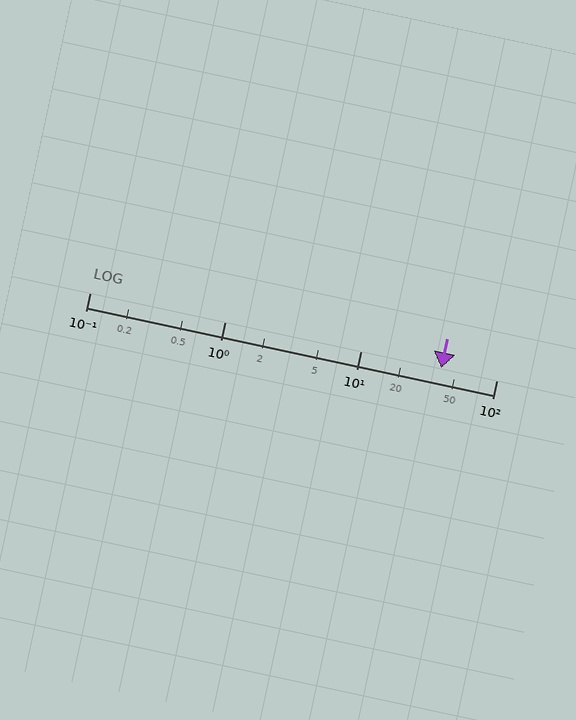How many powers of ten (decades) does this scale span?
The scale spans 3 decades, from 0.1 to 100.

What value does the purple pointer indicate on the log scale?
The pointer indicates approximately 39.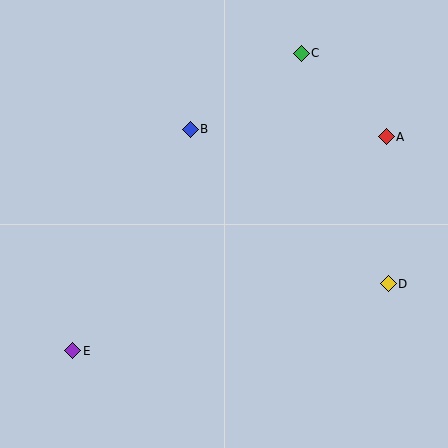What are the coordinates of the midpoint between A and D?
The midpoint between A and D is at (387, 210).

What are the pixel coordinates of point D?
Point D is at (388, 284).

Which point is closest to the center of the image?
Point B at (190, 129) is closest to the center.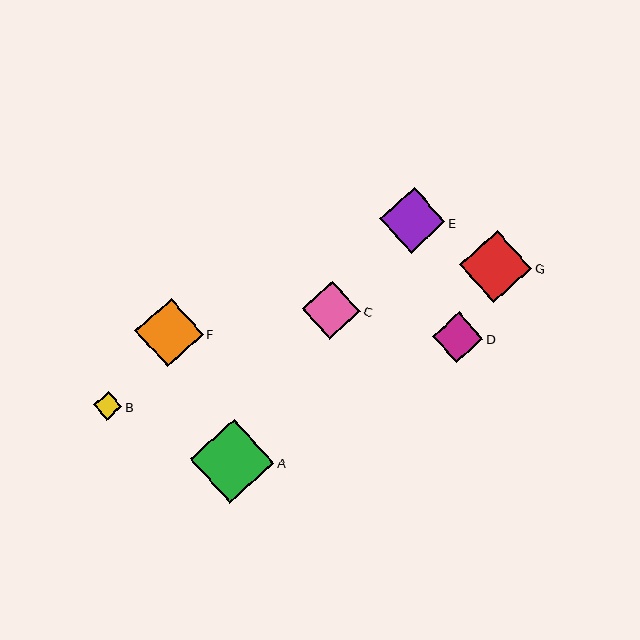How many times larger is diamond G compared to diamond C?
Diamond G is approximately 1.2 times the size of diamond C.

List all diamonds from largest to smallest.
From largest to smallest: A, G, F, E, C, D, B.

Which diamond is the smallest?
Diamond B is the smallest with a size of approximately 28 pixels.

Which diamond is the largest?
Diamond A is the largest with a size of approximately 84 pixels.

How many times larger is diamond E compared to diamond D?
Diamond E is approximately 1.3 times the size of diamond D.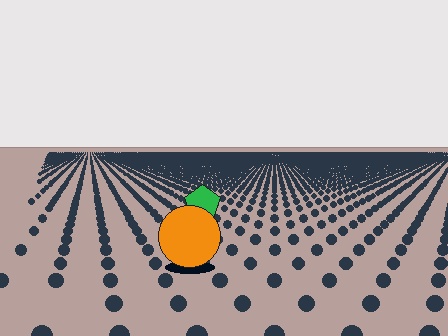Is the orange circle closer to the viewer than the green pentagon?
Yes. The orange circle is closer — you can tell from the texture gradient: the ground texture is coarser near it.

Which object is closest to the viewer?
The orange circle is closest. The texture marks near it are larger and more spread out.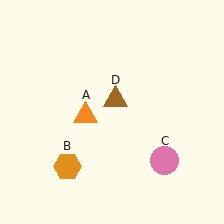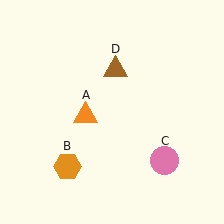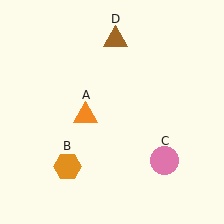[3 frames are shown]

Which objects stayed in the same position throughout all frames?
Orange triangle (object A) and orange hexagon (object B) and pink circle (object C) remained stationary.